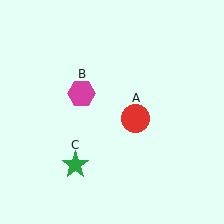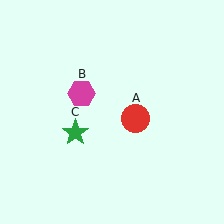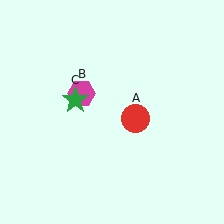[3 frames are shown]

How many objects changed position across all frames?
1 object changed position: green star (object C).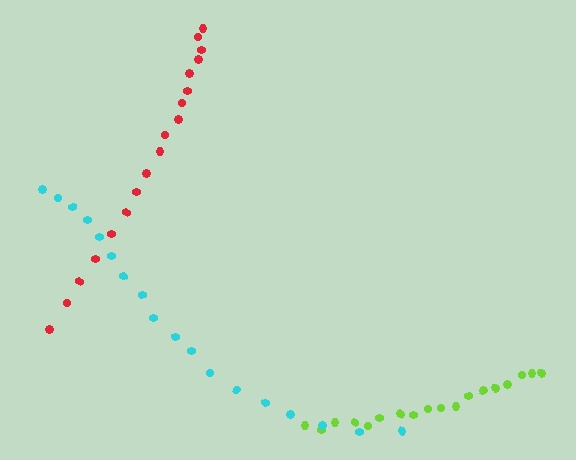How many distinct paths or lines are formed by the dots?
There are 3 distinct paths.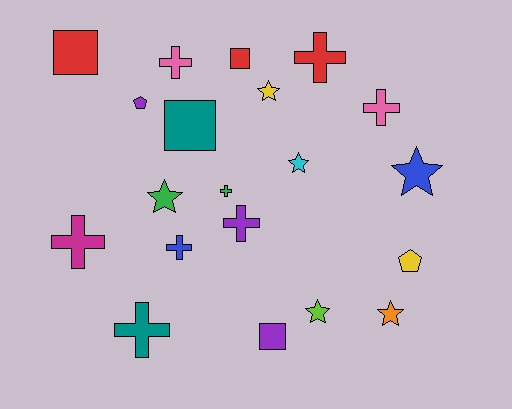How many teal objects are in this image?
There are 2 teal objects.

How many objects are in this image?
There are 20 objects.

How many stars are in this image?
There are 6 stars.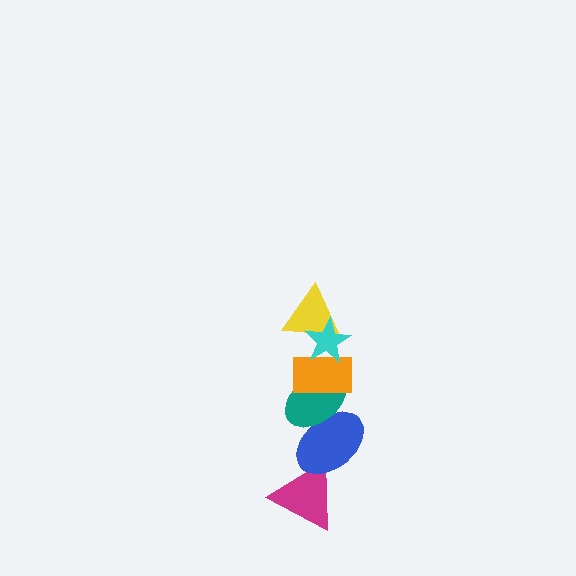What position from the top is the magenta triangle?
The magenta triangle is 6th from the top.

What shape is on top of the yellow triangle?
The cyan star is on top of the yellow triangle.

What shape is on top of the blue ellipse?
The teal ellipse is on top of the blue ellipse.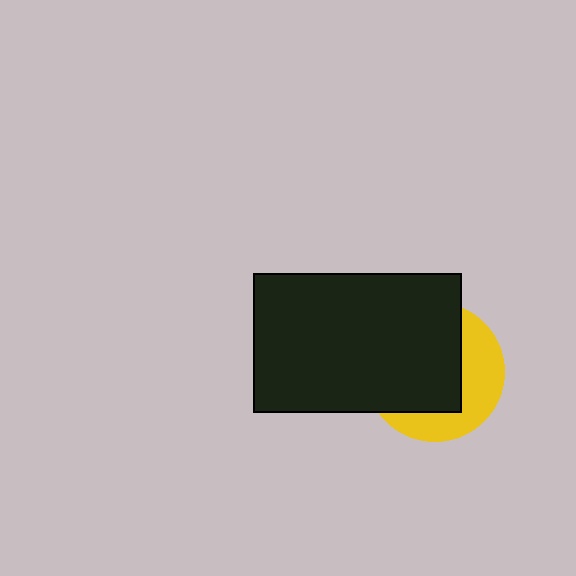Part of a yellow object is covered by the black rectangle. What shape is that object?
It is a circle.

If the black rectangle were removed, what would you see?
You would see the complete yellow circle.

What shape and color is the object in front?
The object in front is a black rectangle.